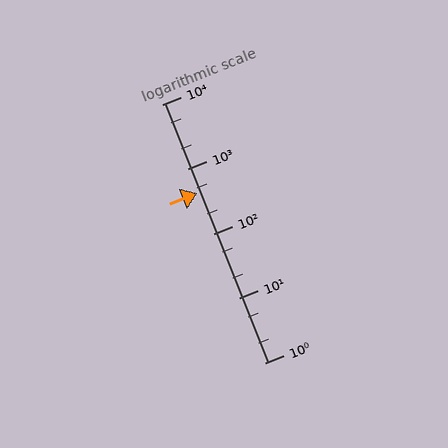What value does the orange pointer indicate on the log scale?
The pointer indicates approximately 420.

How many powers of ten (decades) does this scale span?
The scale spans 4 decades, from 1 to 10000.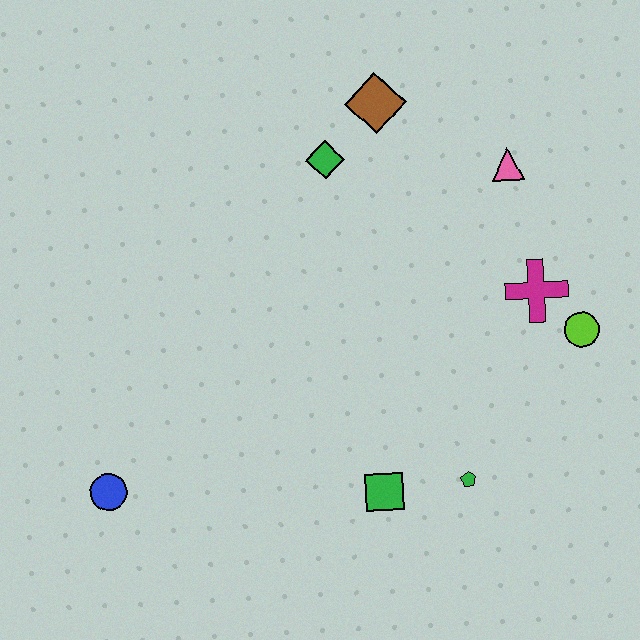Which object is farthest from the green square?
The brown diamond is farthest from the green square.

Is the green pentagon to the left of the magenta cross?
Yes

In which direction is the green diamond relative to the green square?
The green diamond is above the green square.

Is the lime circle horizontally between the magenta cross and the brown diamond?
No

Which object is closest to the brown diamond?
The green diamond is closest to the brown diamond.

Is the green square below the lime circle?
Yes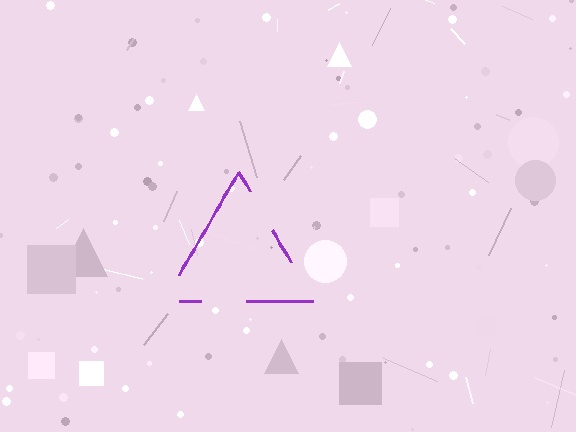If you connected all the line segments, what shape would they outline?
They would outline a triangle.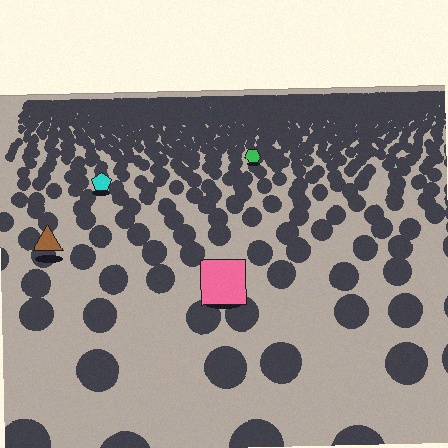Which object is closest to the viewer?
The pink square is closest. The texture marks near it are larger and more spread out.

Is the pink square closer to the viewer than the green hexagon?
Yes. The pink square is closer — you can tell from the texture gradient: the ground texture is coarser near it.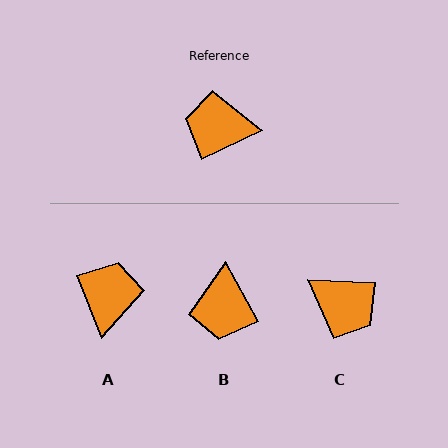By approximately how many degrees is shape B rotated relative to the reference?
Approximately 93 degrees counter-clockwise.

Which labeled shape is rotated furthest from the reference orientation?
C, about 152 degrees away.